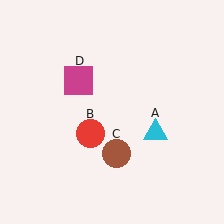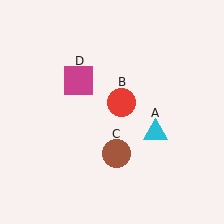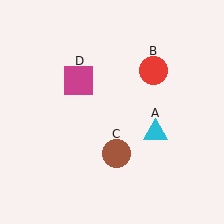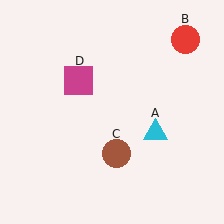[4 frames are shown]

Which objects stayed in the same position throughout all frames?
Cyan triangle (object A) and brown circle (object C) and magenta square (object D) remained stationary.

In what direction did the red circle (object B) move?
The red circle (object B) moved up and to the right.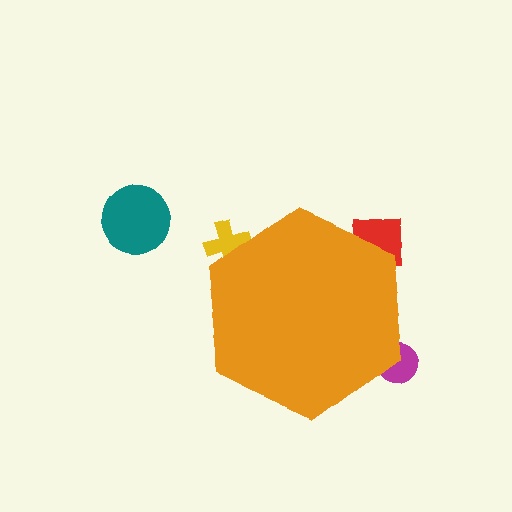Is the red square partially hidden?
Yes, the red square is partially hidden behind the orange hexagon.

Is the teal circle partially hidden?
No, the teal circle is fully visible.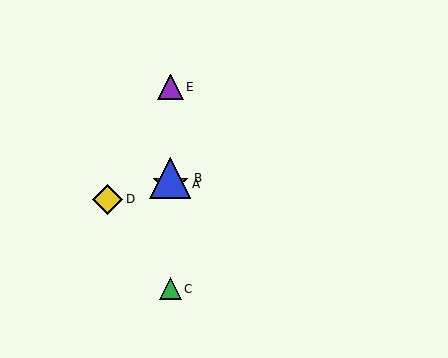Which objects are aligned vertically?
Objects A, B, C, E are aligned vertically.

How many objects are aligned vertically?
4 objects (A, B, C, E) are aligned vertically.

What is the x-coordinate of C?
Object C is at x≈170.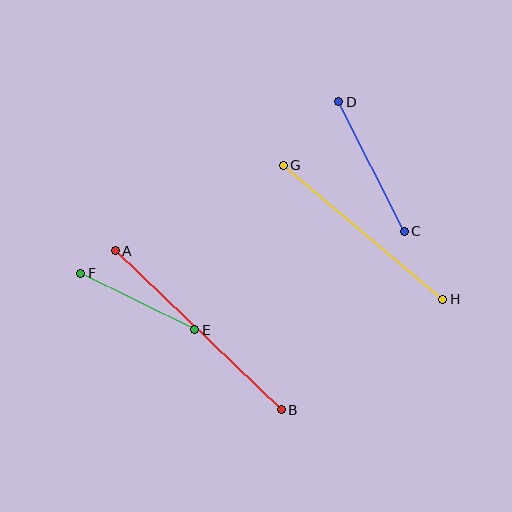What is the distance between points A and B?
The distance is approximately 230 pixels.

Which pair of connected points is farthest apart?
Points A and B are farthest apart.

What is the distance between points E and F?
The distance is approximately 127 pixels.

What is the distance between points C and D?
The distance is approximately 145 pixels.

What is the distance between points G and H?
The distance is approximately 208 pixels.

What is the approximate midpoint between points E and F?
The midpoint is at approximately (138, 301) pixels.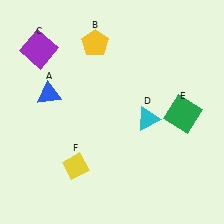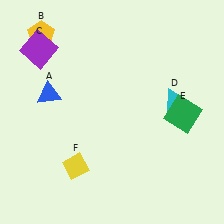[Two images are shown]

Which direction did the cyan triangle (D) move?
The cyan triangle (D) moved right.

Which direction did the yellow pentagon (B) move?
The yellow pentagon (B) moved left.